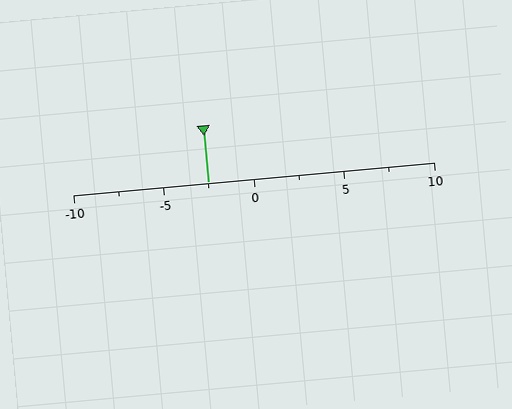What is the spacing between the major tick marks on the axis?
The major ticks are spaced 5 apart.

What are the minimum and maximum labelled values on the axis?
The axis runs from -10 to 10.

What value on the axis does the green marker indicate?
The marker indicates approximately -2.5.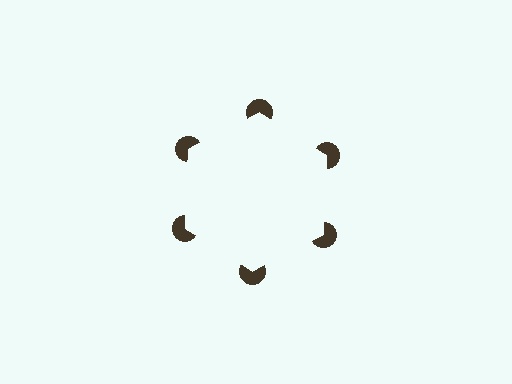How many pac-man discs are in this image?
There are 6 — one at each vertex of the illusory hexagon.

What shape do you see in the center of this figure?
An illusory hexagon — its edges are inferred from the aligned wedge cuts in the pac-man discs, not physically drawn.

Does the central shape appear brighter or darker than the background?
It typically appears slightly brighter than the background, even though no actual brightness change is drawn.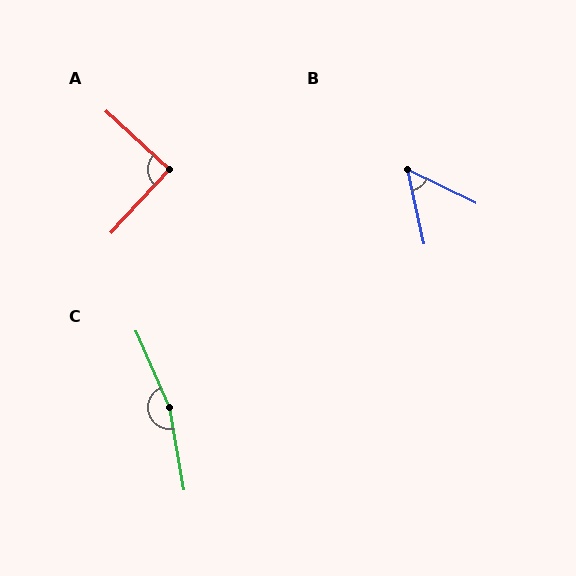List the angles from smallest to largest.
B (51°), A (90°), C (166°).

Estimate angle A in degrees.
Approximately 90 degrees.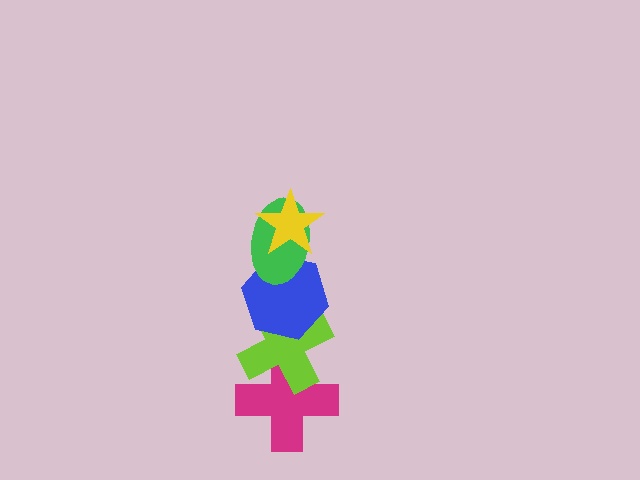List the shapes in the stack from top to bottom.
From top to bottom: the yellow star, the green ellipse, the blue hexagon, the lime cross, the magenta cross.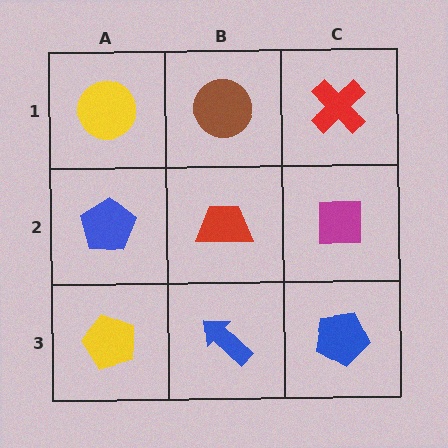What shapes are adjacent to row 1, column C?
A magenta square (row 2, column C), a brown circle (row 1, column B).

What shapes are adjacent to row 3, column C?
A magenta square (row 2, column C), a blue arrow (row 3, column B).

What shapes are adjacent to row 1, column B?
A red trapezoid (row 2, column B), a yellow circle (row 1, column A), a red cross (row 1, column C).